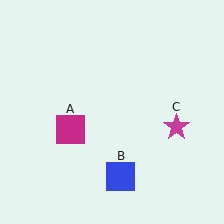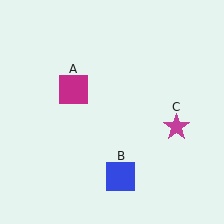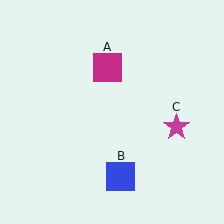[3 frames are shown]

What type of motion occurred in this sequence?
The magenta square (object A) rotated clockwise around the center of the scene.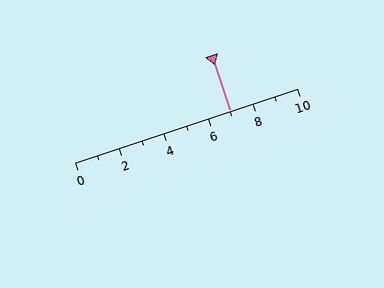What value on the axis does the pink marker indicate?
The marker indicates approximately 7.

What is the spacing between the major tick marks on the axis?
The major ticks are spaced 2 apart.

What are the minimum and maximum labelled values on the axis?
The axis runs from 0 to 10.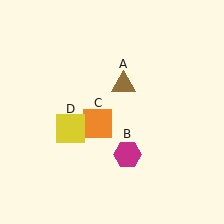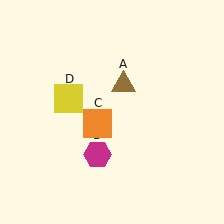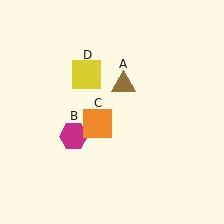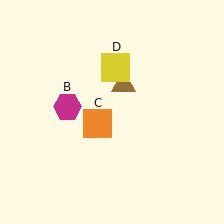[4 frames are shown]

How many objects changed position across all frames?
2 objects changed position: magenta hexagon (object B), yellow square (object D).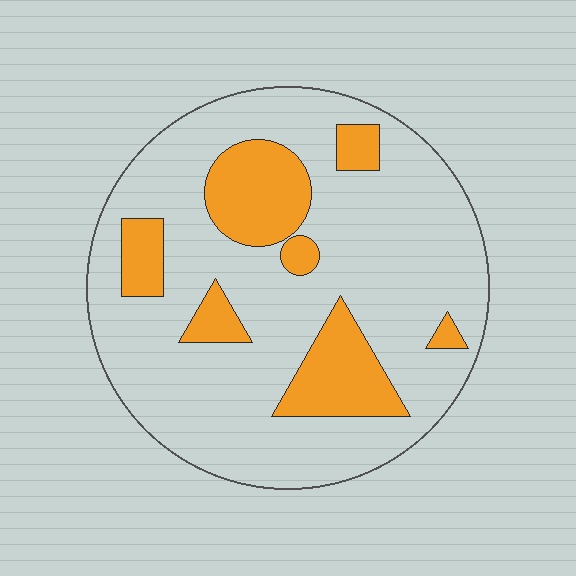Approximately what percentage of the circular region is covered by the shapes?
Approximately 20%.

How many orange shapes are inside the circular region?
7.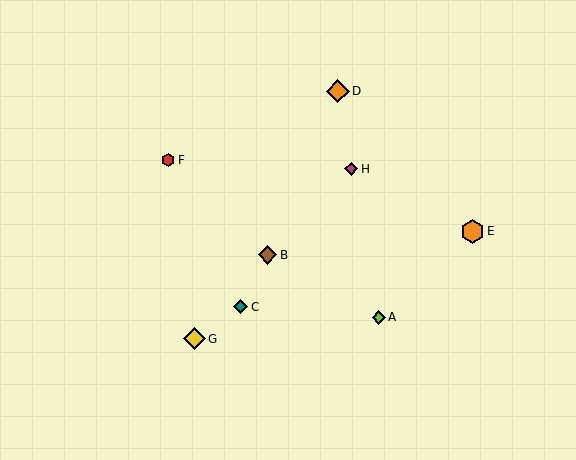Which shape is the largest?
The orange hexagon (labeled E) is the largest.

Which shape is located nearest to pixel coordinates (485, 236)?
The orange hexagon (labeled E) at (472, 231) is nearest to that location.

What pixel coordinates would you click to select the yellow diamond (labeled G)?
Click at (194, 339) to select the yellow diamond G.